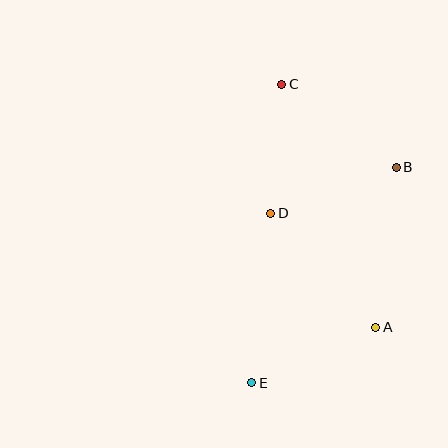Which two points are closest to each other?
Points C and D are closest to each other.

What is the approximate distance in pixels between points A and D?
The distance between A and D is approximately 155 pixels.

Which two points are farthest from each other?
Points C and E are farthest from each other.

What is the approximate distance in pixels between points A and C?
The distance between A and C is approximately 261 pixels.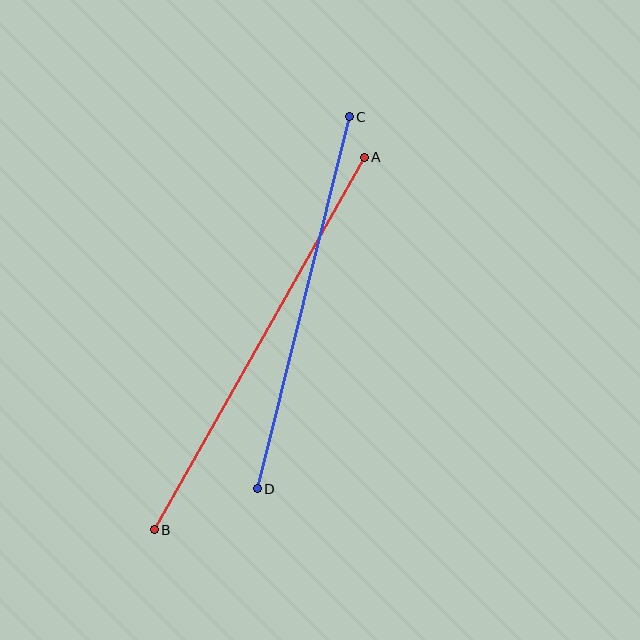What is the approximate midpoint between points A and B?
The midpoint is at approximately (259, 344) pixels.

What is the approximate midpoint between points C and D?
The midpoint is at approximately (303, 303) pixels.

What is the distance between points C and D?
The distance is approximately 383 pixels.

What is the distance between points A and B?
The distance is approximately 428 pixels.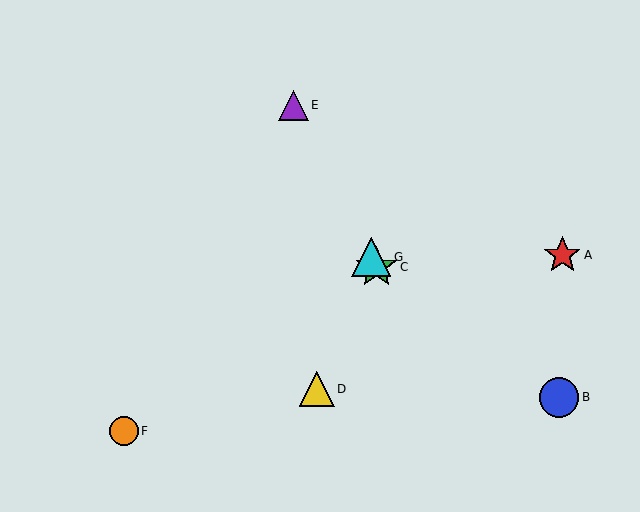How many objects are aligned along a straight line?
3 objects (C, E, G) are aligned along a straight line.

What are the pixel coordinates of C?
Object C is at (376, 267).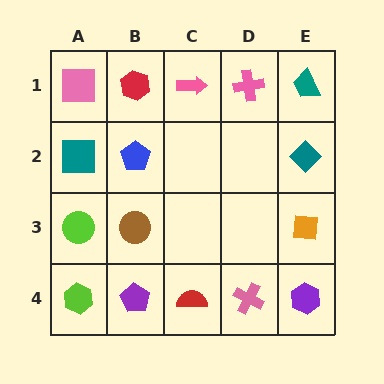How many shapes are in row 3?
3 shapes.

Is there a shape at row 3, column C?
No, that cell is empty.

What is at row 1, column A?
A pink square.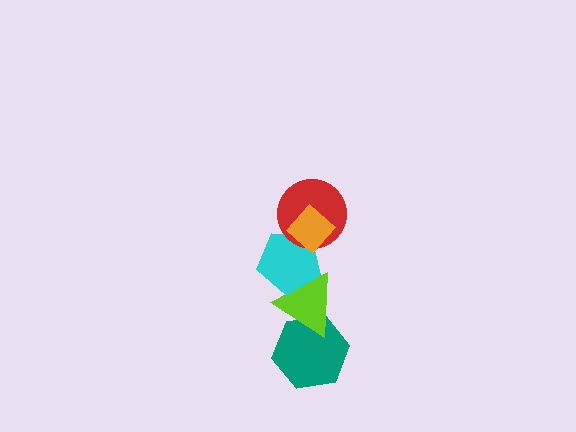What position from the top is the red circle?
The red circle is 2nd from the top.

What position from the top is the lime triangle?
The lime triangle is 4th from the top.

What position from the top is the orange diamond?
The orange diamond is 1st from the top.